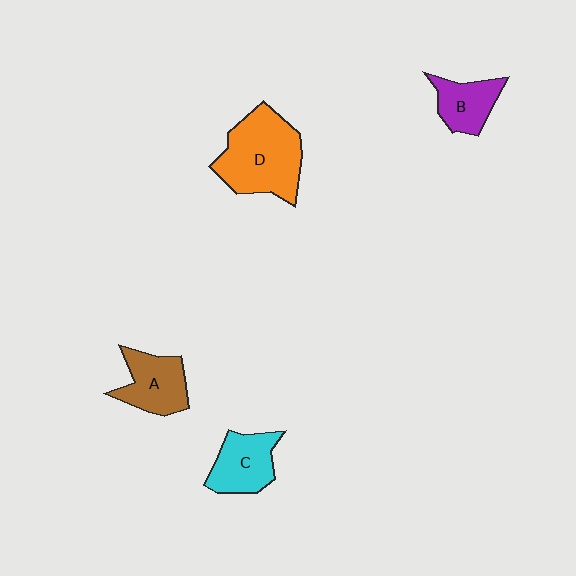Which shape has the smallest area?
Shape B (purple).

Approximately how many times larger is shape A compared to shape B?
Approximately 1.2 times.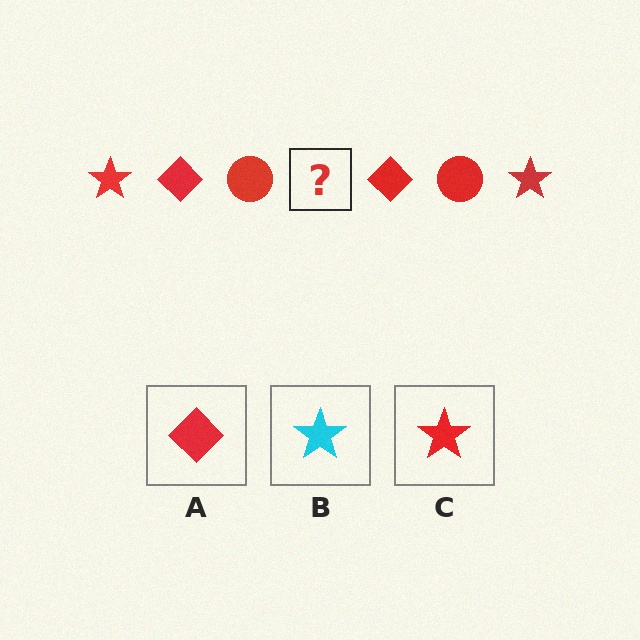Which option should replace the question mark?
Option C.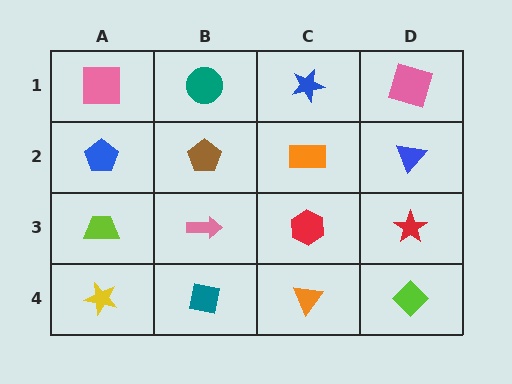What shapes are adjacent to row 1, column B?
A brown pentagon (row 2, column B), a pink square (row 1, column A), a blue star (row 1, column C).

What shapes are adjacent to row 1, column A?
A blue pentagon (row 2, column A), a teal circle (row 1, column B).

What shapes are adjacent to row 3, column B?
A brown pentagon (row 2, column B), a teal square (row 4, column B), a lime trapezoid (row 3, column A), a red hexagon (row 3, column C).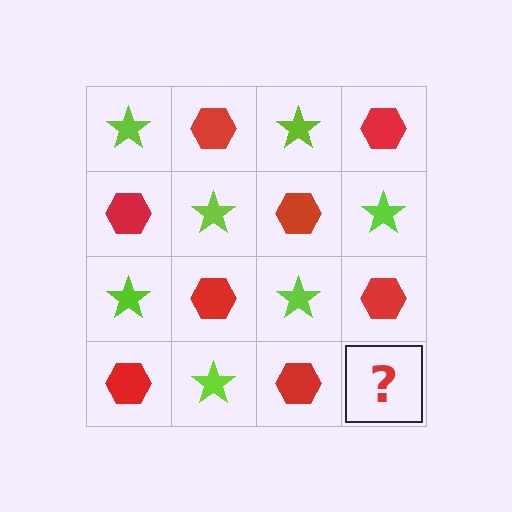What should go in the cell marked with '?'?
The missing cell should contain a lime star.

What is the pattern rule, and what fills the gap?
The rule is that it alternates lime star and red hexagon in a checkerboard pattern. The gap should be filled with a lime star.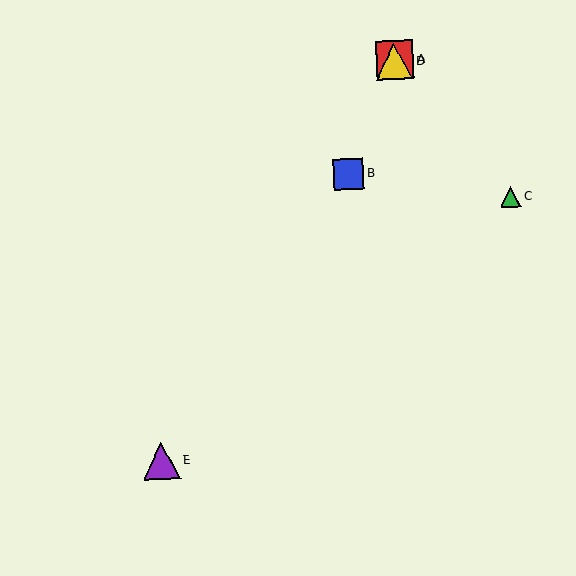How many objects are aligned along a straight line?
3 objects (A, B, D) are aligned along a straight line.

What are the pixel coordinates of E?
Object E is at (161, 461).